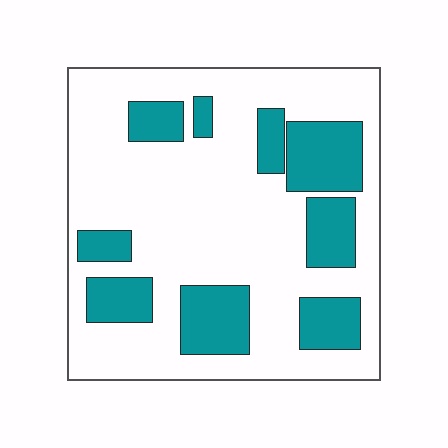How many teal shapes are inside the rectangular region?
9.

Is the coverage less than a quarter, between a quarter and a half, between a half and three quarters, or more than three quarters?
Between a quarter and a half.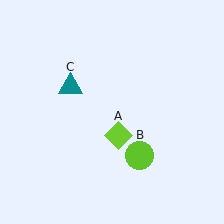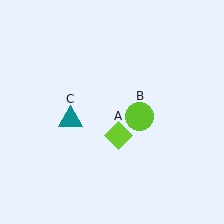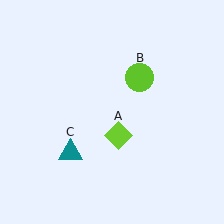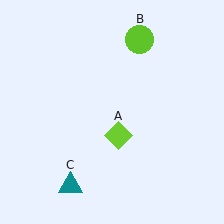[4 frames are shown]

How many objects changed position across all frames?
2 objects changed position: lime circle (object B), teal triangle (object C).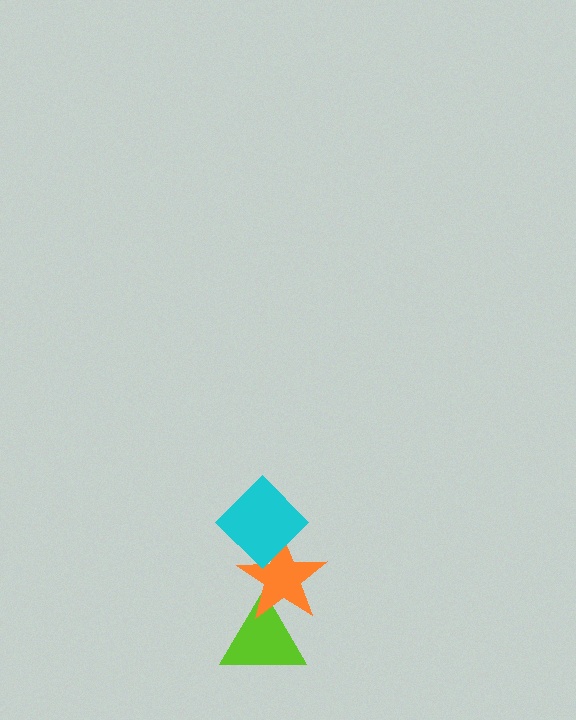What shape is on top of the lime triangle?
The orange star is on top of the lime triangle.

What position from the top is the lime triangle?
The lime triangle is 3rd from the top.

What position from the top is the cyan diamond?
The cyan diamond is 1st from the top.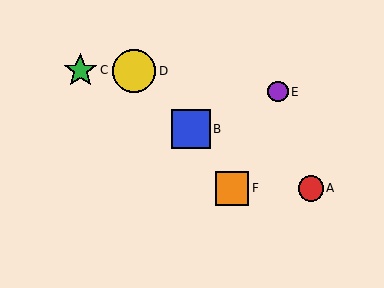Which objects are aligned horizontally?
Objects A, F are aligned horizontally.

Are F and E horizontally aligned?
No, F is at y≈188 and E is at y≈92.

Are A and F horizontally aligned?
Yes, both are at y≈188.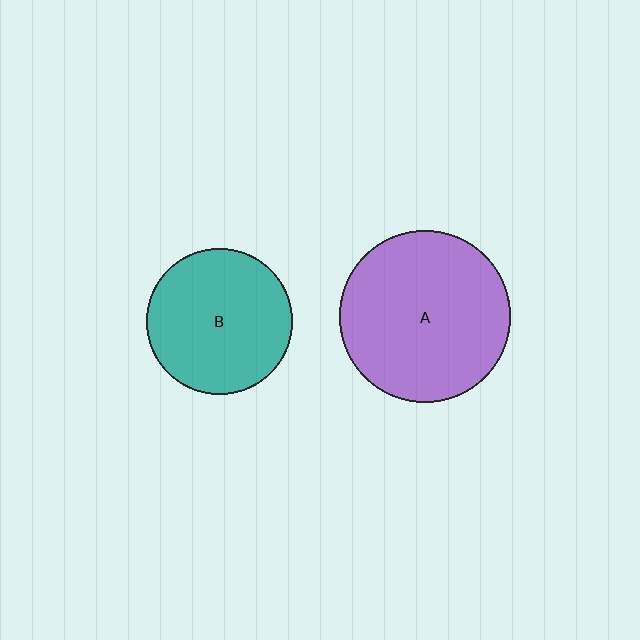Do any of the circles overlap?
No, none of the circles overlap.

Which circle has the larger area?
Circle A (purple).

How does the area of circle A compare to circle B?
Approximately 1.4 times.